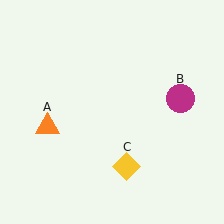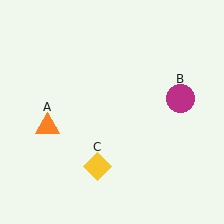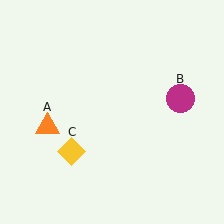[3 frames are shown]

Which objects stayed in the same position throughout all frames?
Orange triangle (object A) and magenta circle (object B) remained stationary.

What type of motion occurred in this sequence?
The yellow diamond (object C) rotated clockwise around the center of the scene.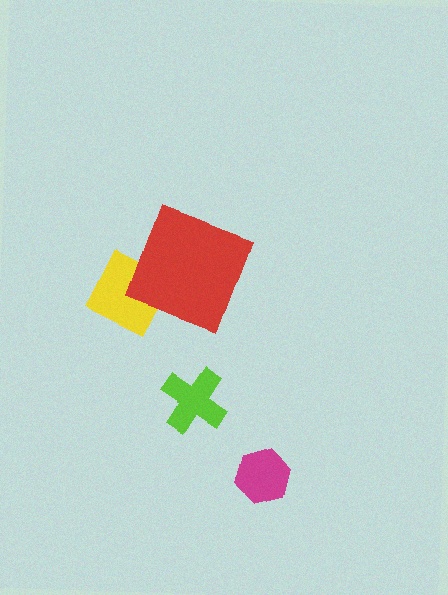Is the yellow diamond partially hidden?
Yes, it is partially covered by another shape.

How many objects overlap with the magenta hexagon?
0 objects overlap with the magenta hexagon.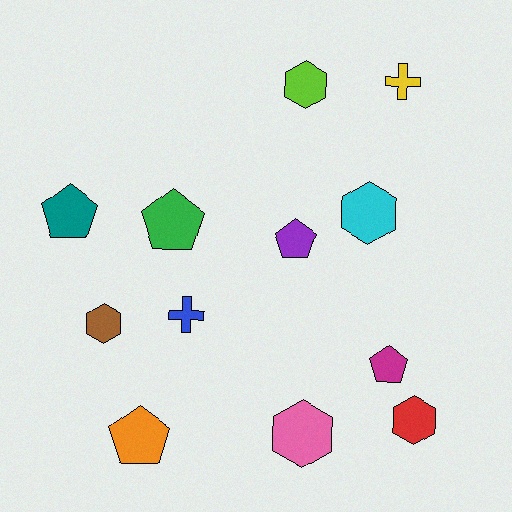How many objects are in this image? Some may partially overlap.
There are 12 objects.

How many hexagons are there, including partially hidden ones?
There are 5 hexagons.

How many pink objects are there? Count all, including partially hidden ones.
There is 1 pink object.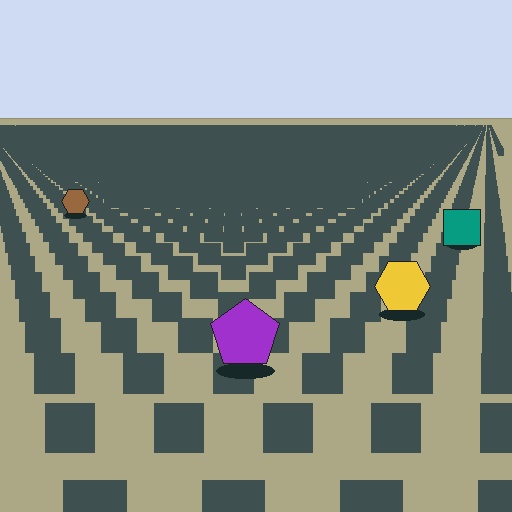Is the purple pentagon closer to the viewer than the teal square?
Yes. The purple pentagon is closer — you can tell from the texture gradient: the ground texture is coarser near it.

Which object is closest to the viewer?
The purple pentagon is closest. The texture marks near it are larger and more spread out.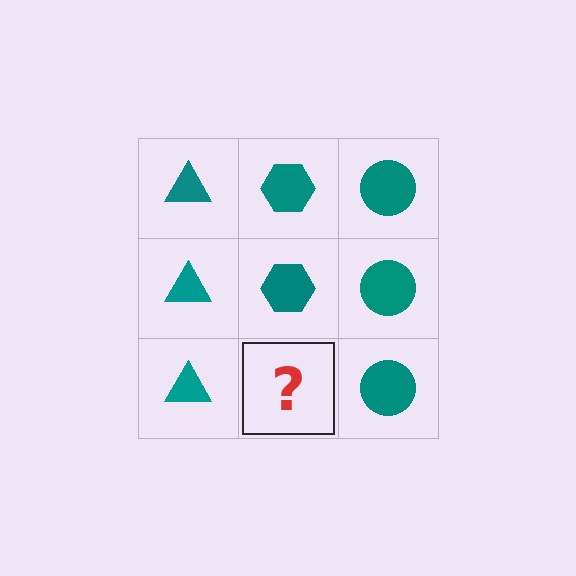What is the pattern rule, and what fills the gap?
The rule is that each column has a consistent shape. The gap should be filled with a teal hexagon.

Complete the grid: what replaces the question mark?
The question mark should be replaced with a teal hexagon.